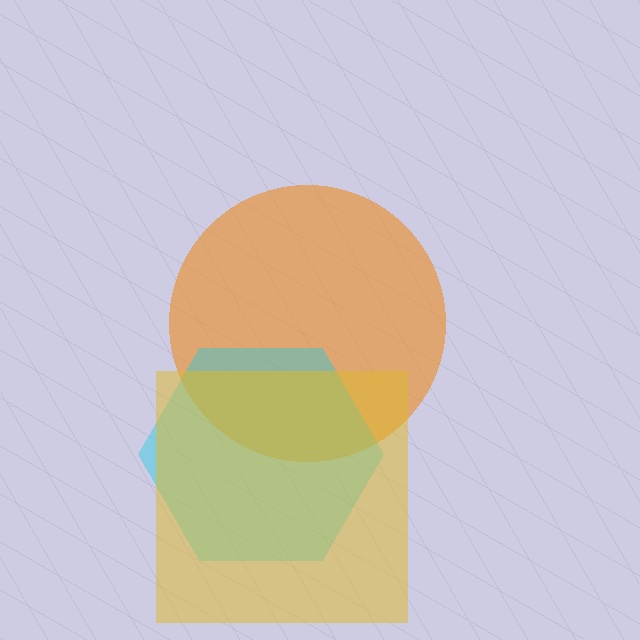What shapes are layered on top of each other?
The layered shapes are: an orange circle, a cyan hexagon, a yellow square.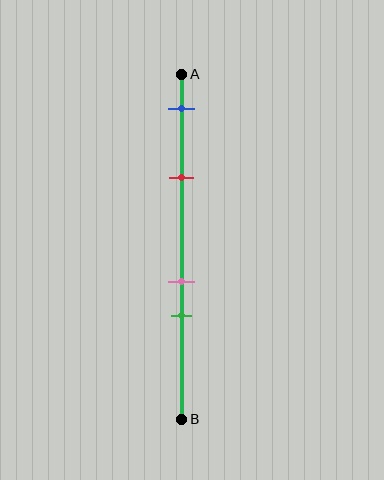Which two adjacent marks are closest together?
The pink and green marks are the closest adjacent pair.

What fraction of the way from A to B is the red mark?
The red mark is approximately 30% (0.3) of the way from A to B.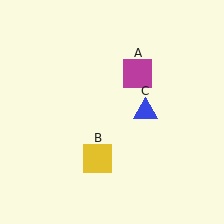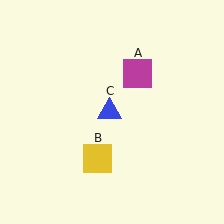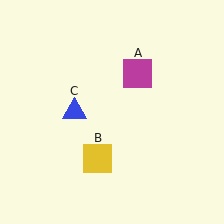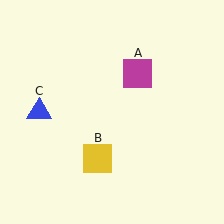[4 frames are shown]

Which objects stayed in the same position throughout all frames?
Magenta square (object A) and yellow square (object B) remained stationary.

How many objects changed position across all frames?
1 object changed position: blue triangle (object C).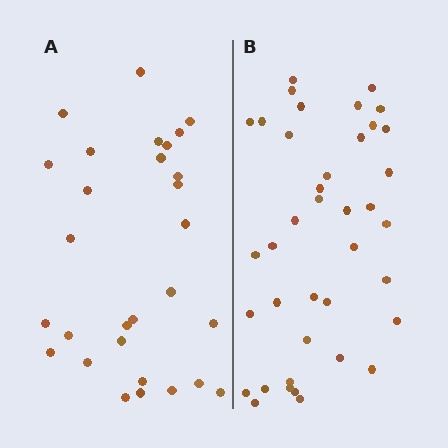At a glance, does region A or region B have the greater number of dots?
Region B (the right region) has more dots.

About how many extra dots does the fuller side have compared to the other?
Region B has roughly 10 or so more dots than region A.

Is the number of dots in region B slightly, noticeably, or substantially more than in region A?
Region B has noticeably more, but not dramatically so. The ratio is roughly 1.3 to 1.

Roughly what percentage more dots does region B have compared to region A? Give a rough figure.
About 35% more.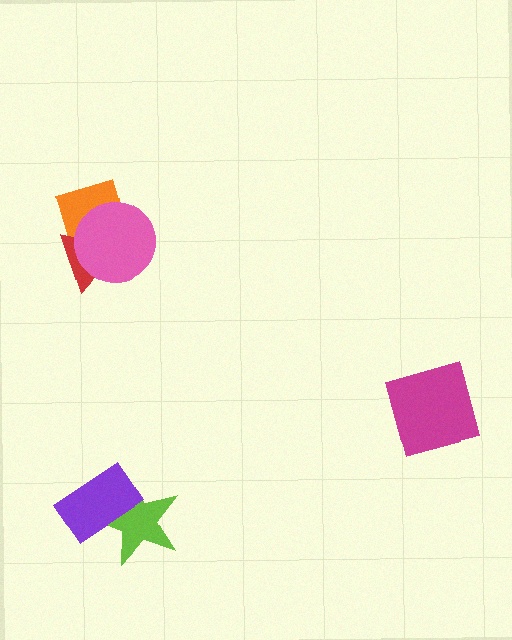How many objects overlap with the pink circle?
2 objects overlap with the pink circle.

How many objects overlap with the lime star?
1 object overlaps with the lime star.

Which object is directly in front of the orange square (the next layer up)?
The red triangle is directly in front of the orange square.